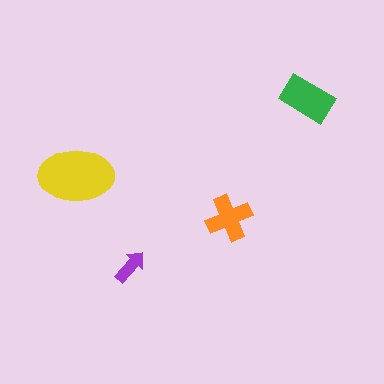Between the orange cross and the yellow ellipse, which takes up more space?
The yellow ellipse.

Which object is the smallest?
The purple arrow.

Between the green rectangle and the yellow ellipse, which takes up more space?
The yellow ellipse.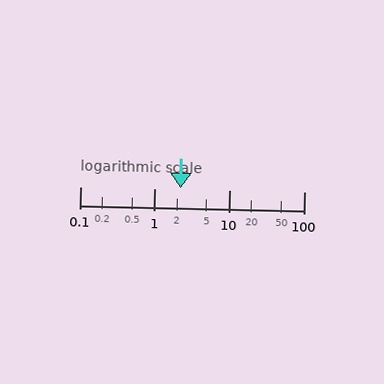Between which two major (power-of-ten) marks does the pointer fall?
The pointer is between 1 and 10.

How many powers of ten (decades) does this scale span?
The scale spans 3 decades, from 0.1 to 100.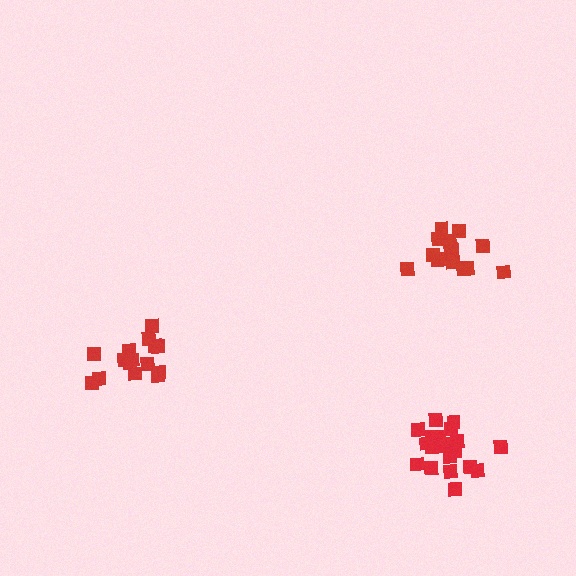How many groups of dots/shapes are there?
There are 3 groups.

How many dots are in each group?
Group 1: 20 dots, Group 2: 15 dots, Group 3: 15 dots (50 total).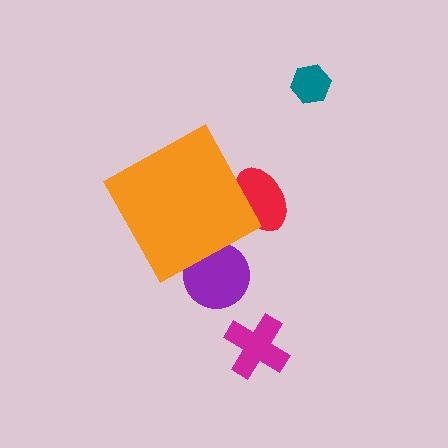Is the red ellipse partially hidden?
Yes, the red ellipse is partially hidden behind the orange diamond.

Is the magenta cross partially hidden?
No, the magenta cross is fully visible.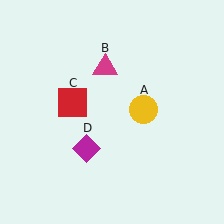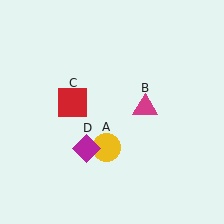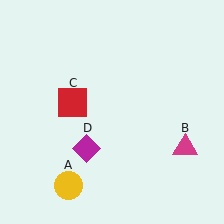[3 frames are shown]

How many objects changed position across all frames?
2 objects changed position: yellow circle (object A), magenta triangle (object B).